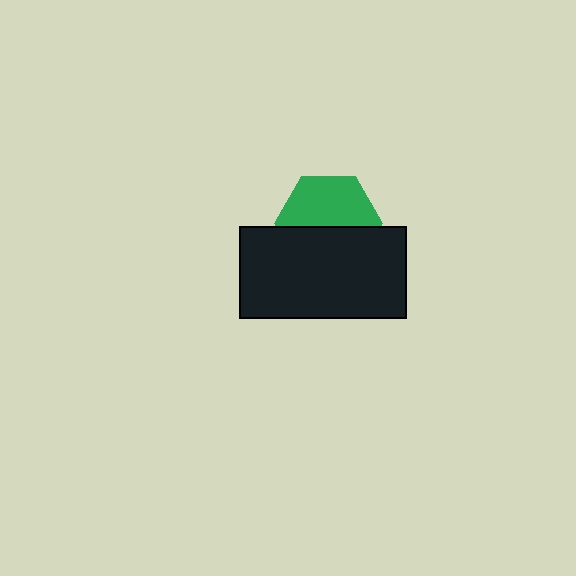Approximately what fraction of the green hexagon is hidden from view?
Roughly 47% of the green hexagon is hidden behind the black rectangle.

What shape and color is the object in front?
The object in front is a black rectangle.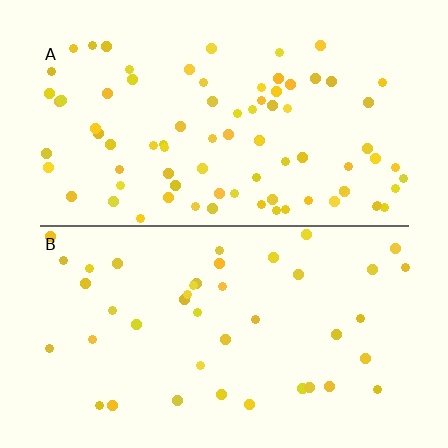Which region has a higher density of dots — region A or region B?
A (the top).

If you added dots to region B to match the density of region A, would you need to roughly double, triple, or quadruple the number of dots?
Approximately double.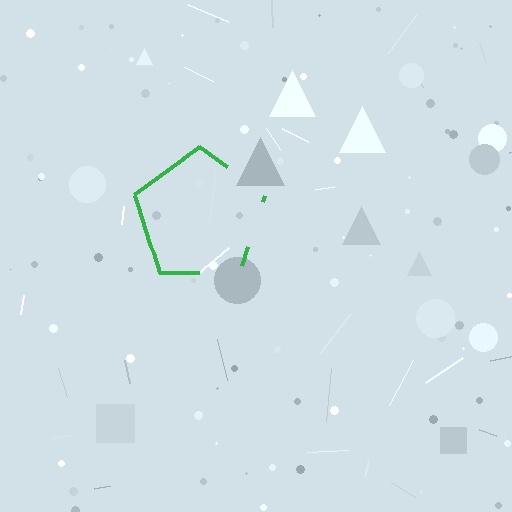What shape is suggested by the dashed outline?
The dashed outline suggests a pentagon.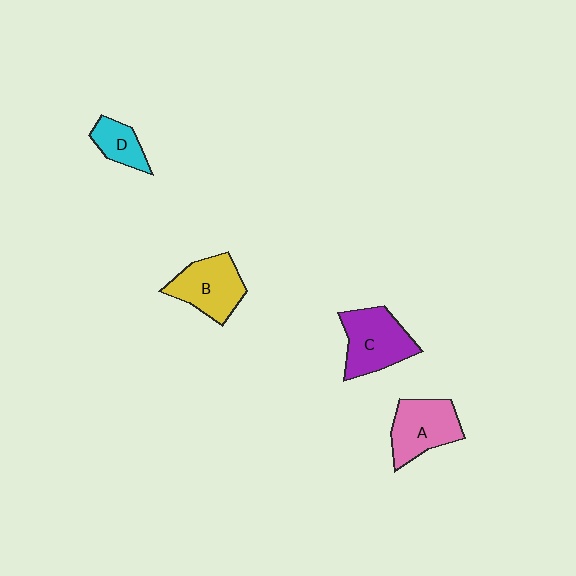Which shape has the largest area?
Shape C (purple).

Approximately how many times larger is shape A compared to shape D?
Approximately 1.8 times.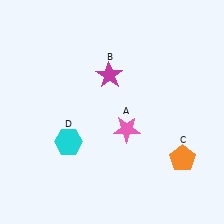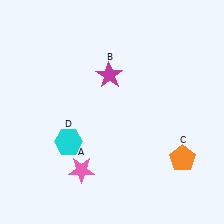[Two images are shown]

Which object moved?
The pink star (A) moved left.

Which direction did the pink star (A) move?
The pink star (A) moved left.